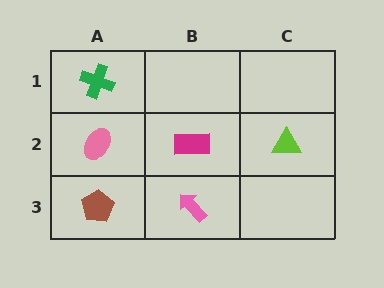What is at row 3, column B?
A pink arrow.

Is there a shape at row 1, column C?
No, that cell is empty.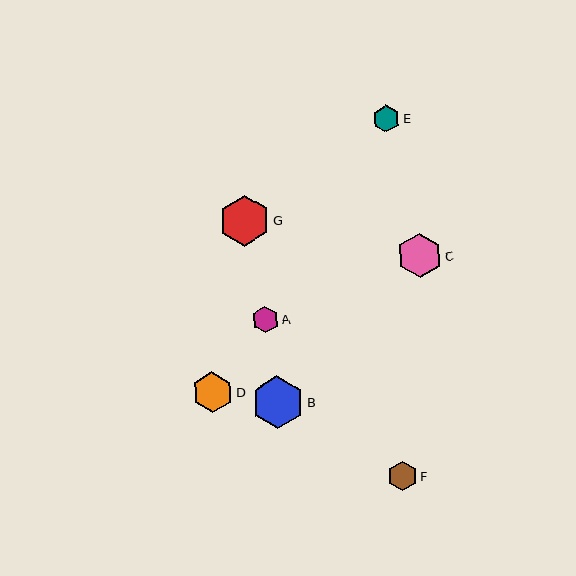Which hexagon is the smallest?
Hexagon A is the smallest with a size of approximately 27 pixels.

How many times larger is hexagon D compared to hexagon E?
Hexagon D is approximately 1.5 times the size of hexagon E.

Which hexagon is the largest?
Hexagon B is the largest with a size of approximately 53 pixels.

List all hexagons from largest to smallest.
From largest to smallest: B, G, C, D, F, E, A.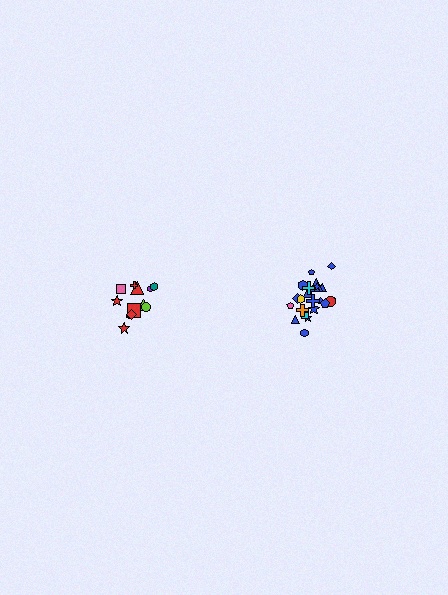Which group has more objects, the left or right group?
The right group.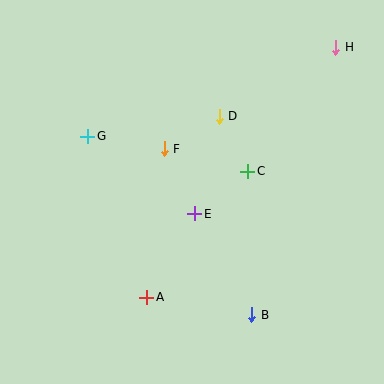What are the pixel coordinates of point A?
Point A is at (147, 297).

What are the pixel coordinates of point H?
Point H is at (336, 47).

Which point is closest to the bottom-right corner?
Point B is closest to the bottom-right corner.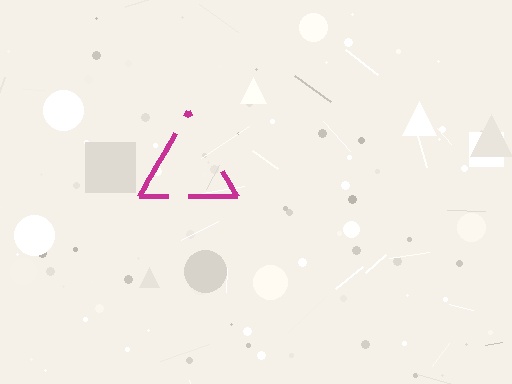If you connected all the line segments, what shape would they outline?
They would outline a triangle.